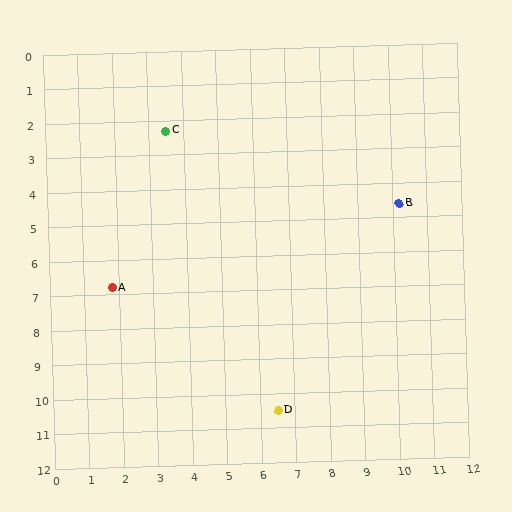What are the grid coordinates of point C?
Point C is at approximately (3.5, 2.3).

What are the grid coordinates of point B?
Point B is at approximately (10.2, 4.6).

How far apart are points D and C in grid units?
Points D and C are about 8.7 grid units apart.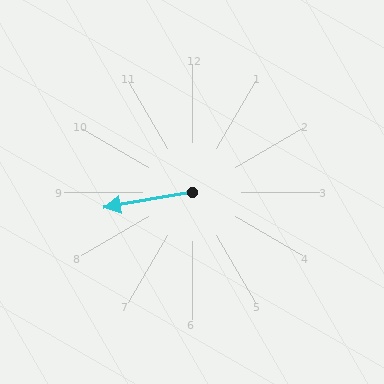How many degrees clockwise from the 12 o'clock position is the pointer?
Approximately 260 degrees.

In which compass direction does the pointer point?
West.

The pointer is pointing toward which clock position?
Roughly 9 o'clock.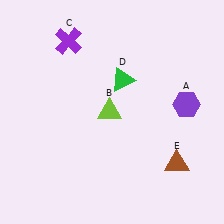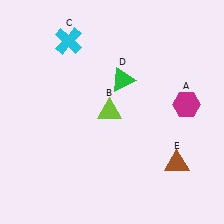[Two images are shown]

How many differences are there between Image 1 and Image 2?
There are 2 differences between the two images.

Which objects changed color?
A changed from purple to magenta. C changed from purple to cyan.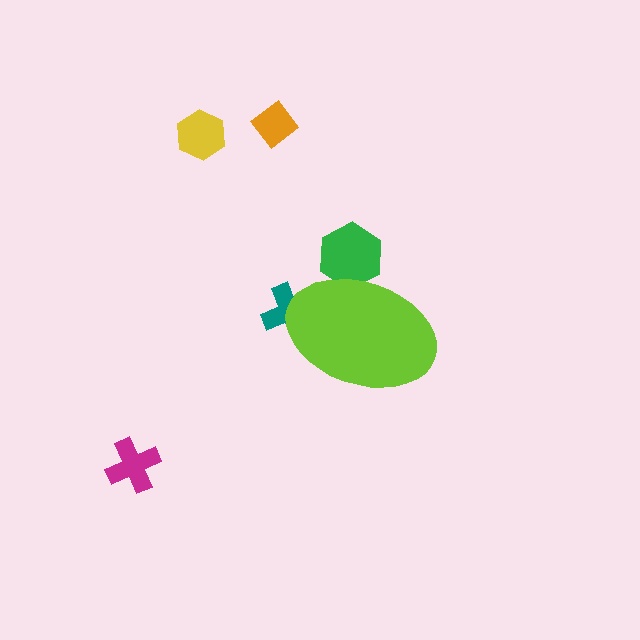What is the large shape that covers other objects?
A lime ellipse.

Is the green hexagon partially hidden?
Yes, the green hexagon is partially hidden behind the lime ellipse.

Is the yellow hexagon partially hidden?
No, the yellow hexagon is fully visible.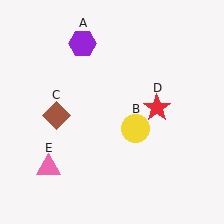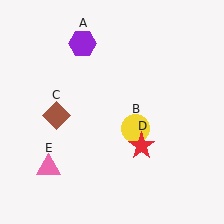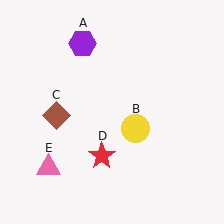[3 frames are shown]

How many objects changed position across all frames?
1 object changed position: red star (object D).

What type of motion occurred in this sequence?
The red star (object D) rotated clockwise around the center of the scene.